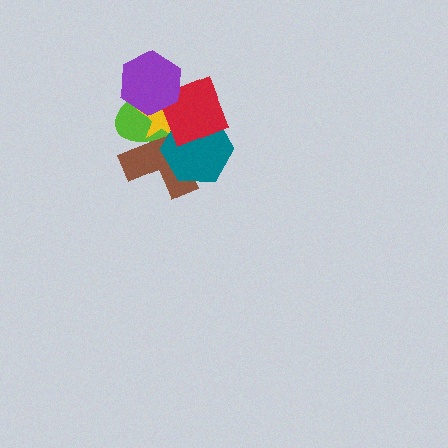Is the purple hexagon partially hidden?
No, no other shape covers it.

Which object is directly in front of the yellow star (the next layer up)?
The teal hexagon is directly in front of the yellow star.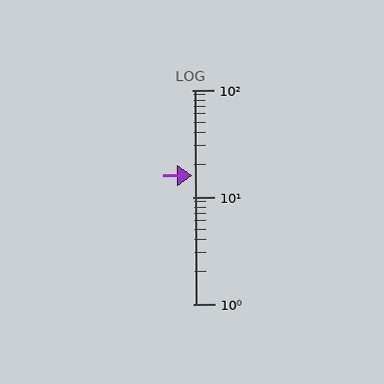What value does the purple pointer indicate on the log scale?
The pointer indicates approximately 16.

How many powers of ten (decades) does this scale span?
The scale spans 2 decades, from 1 to 100.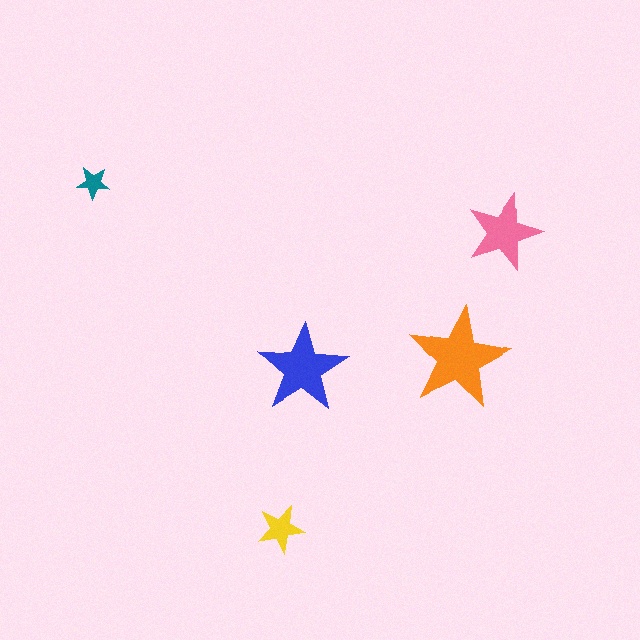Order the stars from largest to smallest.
the orange one, the blue one, the pink one, the yellow one, the teal one.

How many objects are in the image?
There are 5 objects in the image.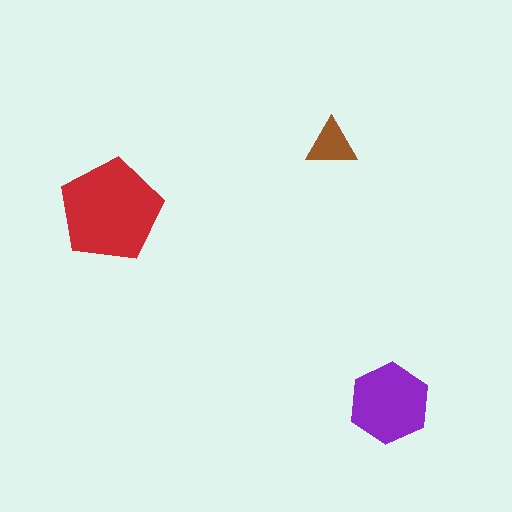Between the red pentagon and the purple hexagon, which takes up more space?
The red pentagon.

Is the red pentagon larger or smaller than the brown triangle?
Larger.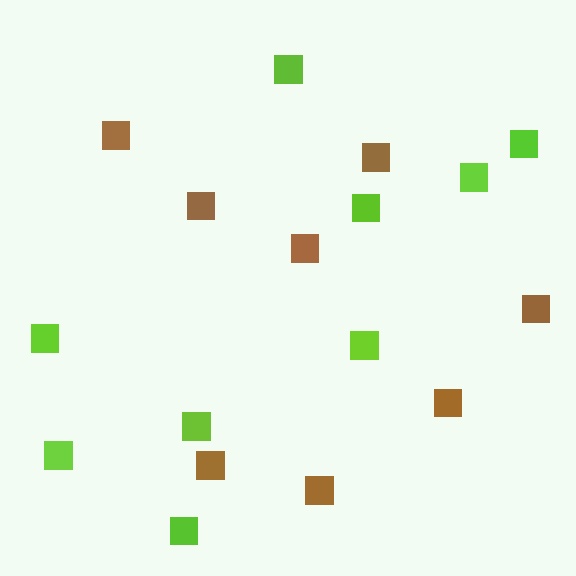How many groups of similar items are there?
There are 2 groups: one group of brown squares (8) and one group of lime squares (9).